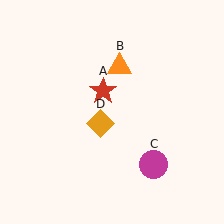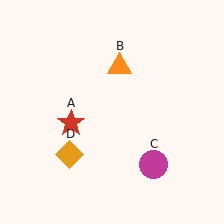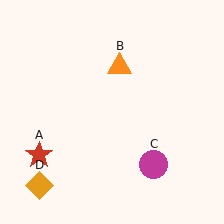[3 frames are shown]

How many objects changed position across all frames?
2 objects changed position: red star (object A), orange diamond (object D).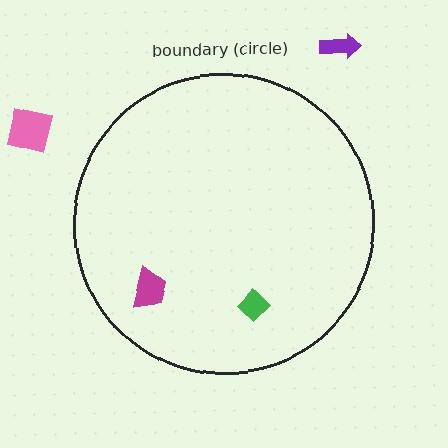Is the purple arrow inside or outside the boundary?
Outside.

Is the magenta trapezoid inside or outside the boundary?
Inside.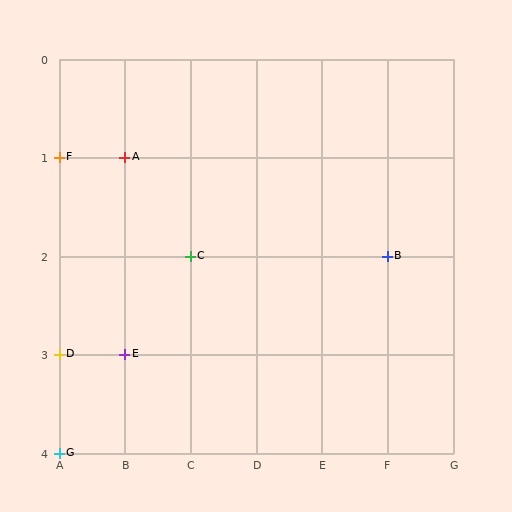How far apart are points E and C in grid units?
Points E and C are 1 column and 1 row apart (about 1.4 grid units diagonally).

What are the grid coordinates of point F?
Point F is at grid coordinates (A, 1).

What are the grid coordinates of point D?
Point D is at grid coordinates (A, 3).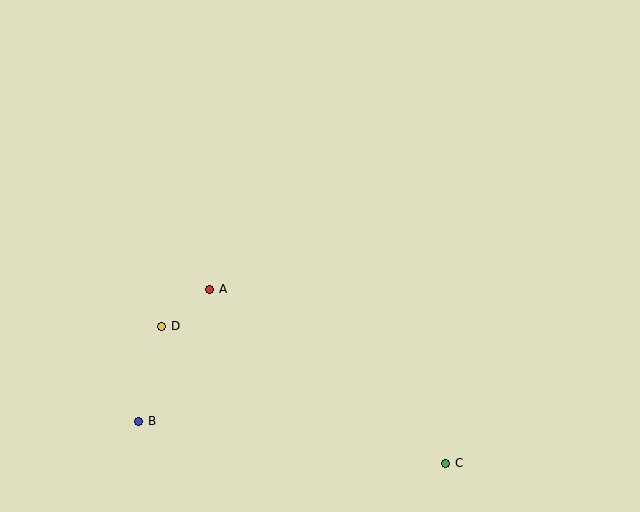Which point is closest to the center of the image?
Point A at (210, 289) is closest to the center.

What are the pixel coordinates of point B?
Point B is at (139, 421).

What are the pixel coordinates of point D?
Point D is at (161, 326).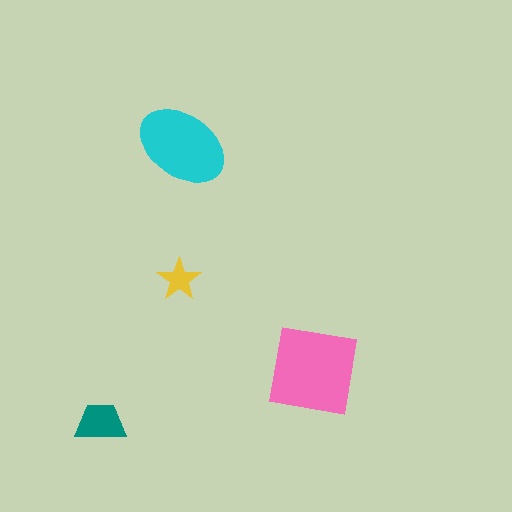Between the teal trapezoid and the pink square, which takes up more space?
The pink square.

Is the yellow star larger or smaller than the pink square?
Smaller.